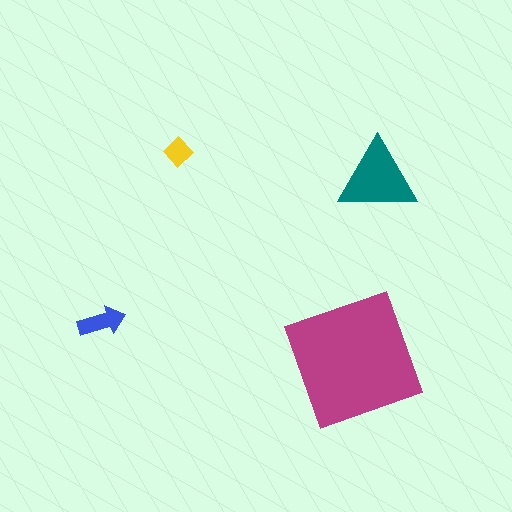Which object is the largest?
The magenta square.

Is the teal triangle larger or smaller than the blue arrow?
Larger.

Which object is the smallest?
The yellow diamond.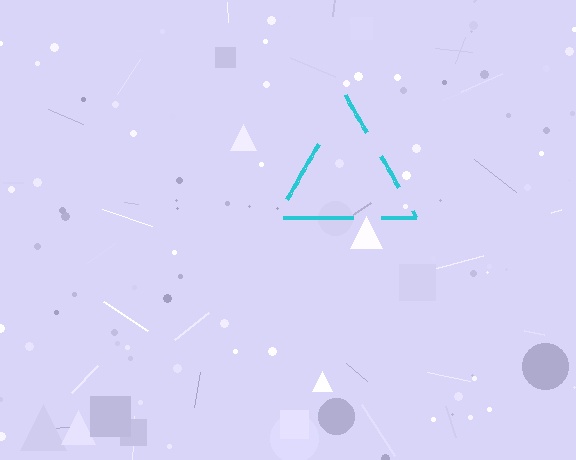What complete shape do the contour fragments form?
The contour fragments form a triangle.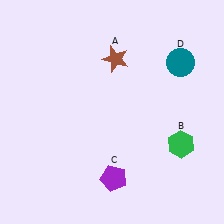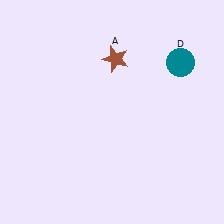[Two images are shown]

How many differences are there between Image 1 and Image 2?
There are 2 differences between the two images.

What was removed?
The green hexagon (B), the purple pentagon (C) were removed in Image 2.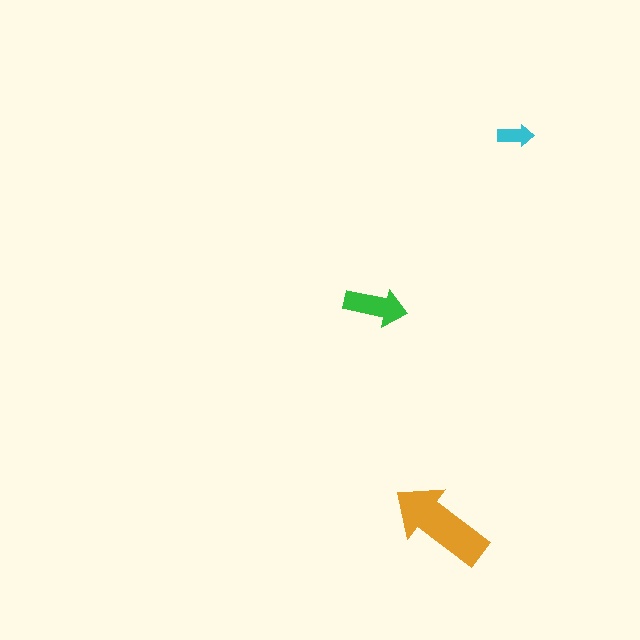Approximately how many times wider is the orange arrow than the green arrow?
About 1.5 times wider.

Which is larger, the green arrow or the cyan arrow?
The green one.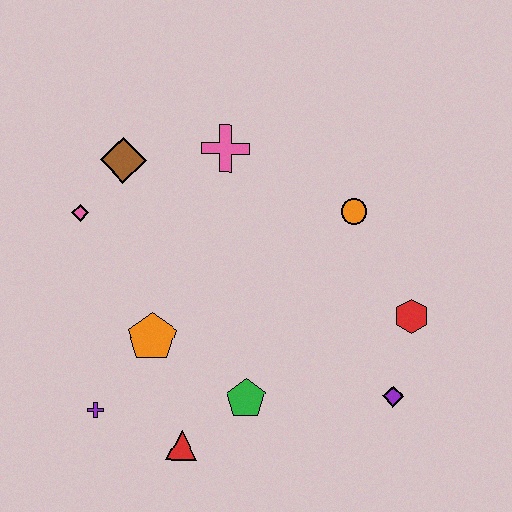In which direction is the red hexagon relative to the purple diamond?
The red hexagon is above the purple diamond.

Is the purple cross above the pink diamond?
No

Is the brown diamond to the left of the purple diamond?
Yes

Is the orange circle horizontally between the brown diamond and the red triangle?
No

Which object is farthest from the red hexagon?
The pink diamond is farthest from the red hexagon.